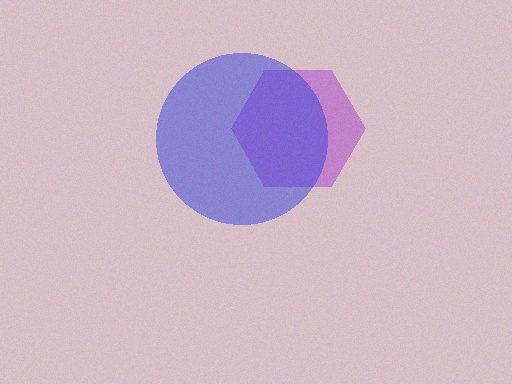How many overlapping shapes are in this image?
There are 2 overlapping shapes in the image.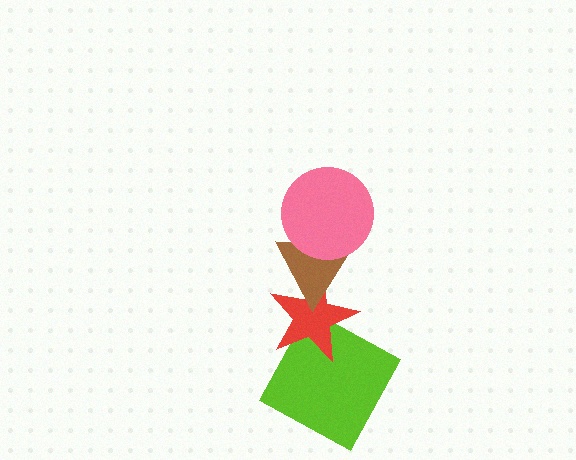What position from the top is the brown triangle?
The brown triangle is 2nd from the top.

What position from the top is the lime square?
The lime square is 4th from the top.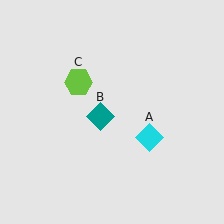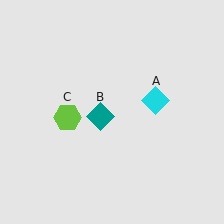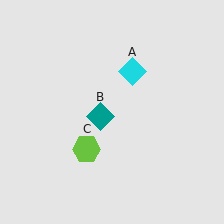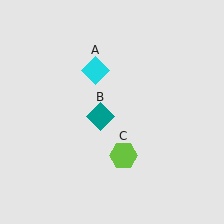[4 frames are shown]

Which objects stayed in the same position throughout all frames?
Teal diamond (object B) remained stationary.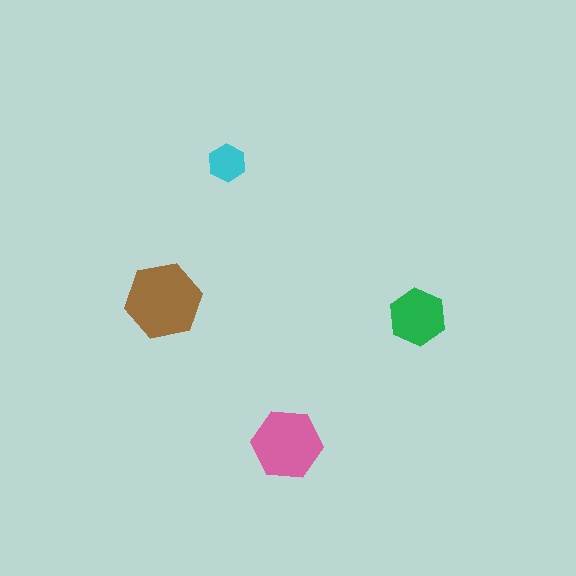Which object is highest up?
The cyan hexagon is topmost.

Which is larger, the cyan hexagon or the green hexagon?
The green one.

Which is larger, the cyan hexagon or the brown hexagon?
The brown one.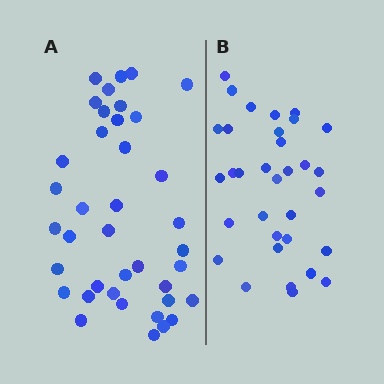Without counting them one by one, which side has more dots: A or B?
Region A (the left region) has more dots.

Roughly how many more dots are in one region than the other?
Region A has about 6 more dots than region B.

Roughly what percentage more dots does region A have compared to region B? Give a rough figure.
About 20% more.